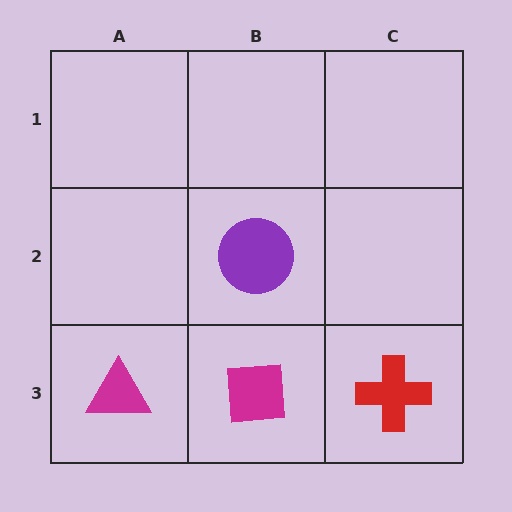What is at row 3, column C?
A red cross.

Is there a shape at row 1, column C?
No, that cell is empty.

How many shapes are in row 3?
3 shapes.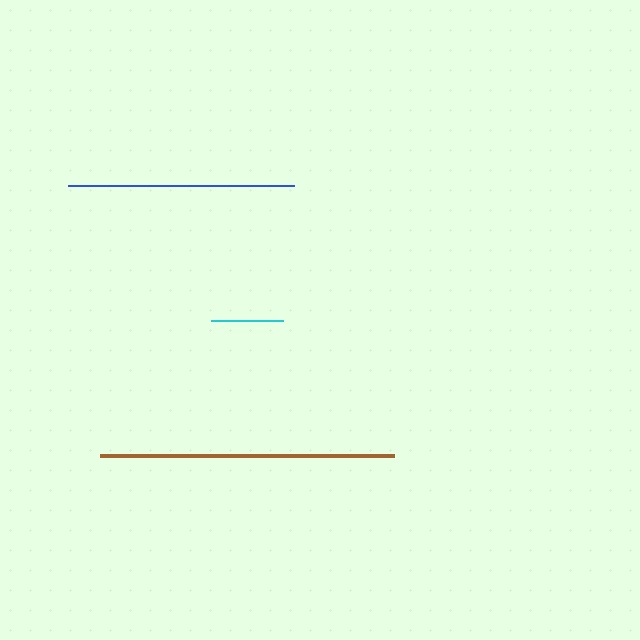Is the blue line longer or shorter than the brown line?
The brown line is longer than the blue line.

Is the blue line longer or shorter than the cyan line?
The blue line is longer than the cyan line.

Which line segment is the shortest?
The cyan line is the shortest at approximately 72 pixels.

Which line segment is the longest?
The brown line is the longest at approximately 294 pixels.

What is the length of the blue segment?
The blue segment is approximately 227 pixels long.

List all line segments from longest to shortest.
From longest to shortest: brown, blue, cyan.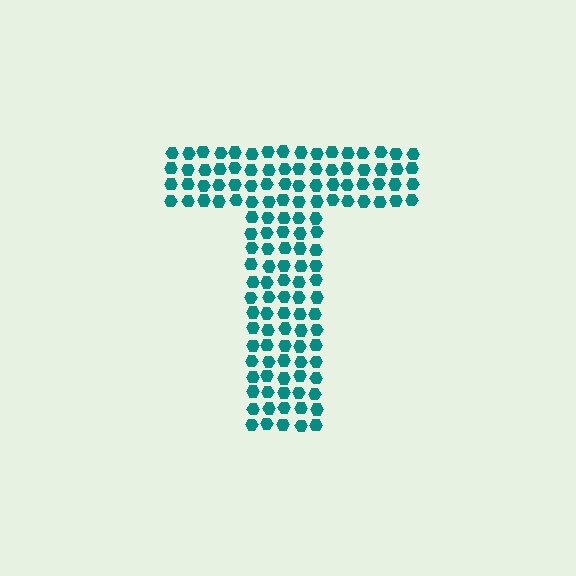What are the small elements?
The small elements are hexagons.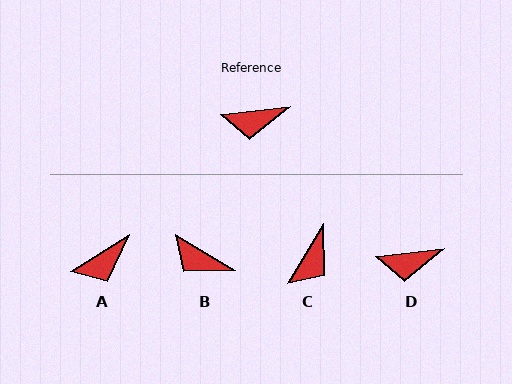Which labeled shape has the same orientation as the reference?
D.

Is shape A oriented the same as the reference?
No, it is off by about 26 degrees.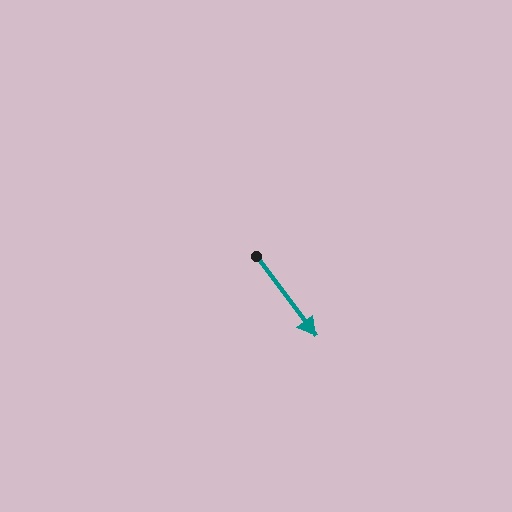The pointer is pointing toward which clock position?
Roughly 5 o'clock.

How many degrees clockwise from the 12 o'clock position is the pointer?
Approximately 143 degrees.